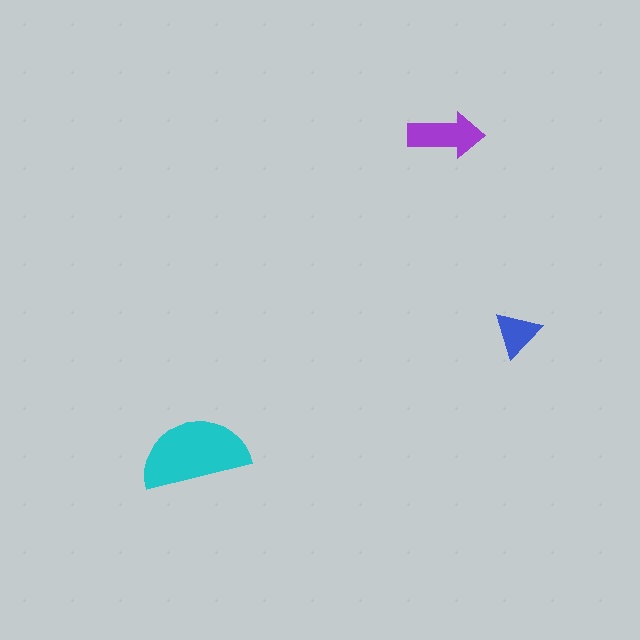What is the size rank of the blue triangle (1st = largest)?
3rd.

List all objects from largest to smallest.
The cyan semicircle, the purple arrow, the blue triangle.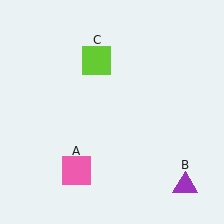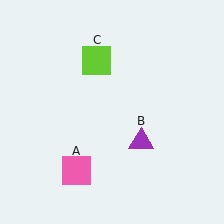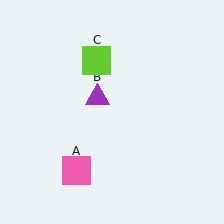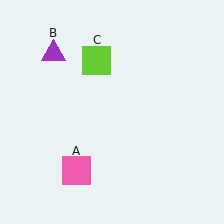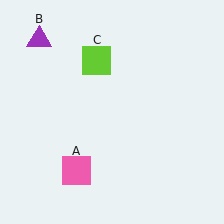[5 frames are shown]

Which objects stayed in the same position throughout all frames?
Pink square (object A) and lime square (object C) remained stationary.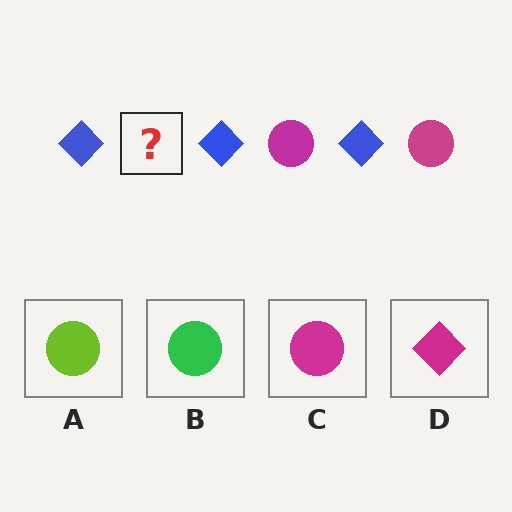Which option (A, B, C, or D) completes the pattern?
C.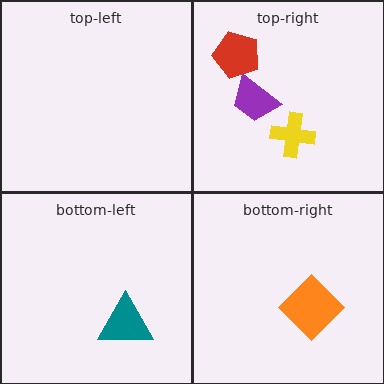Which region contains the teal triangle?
The bottom-left region.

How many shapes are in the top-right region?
3.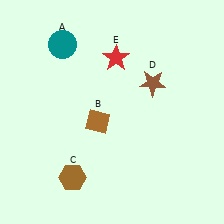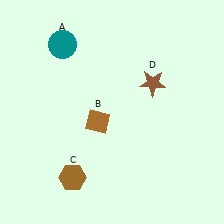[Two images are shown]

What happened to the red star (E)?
The red star (E) was removed in Image 2. It was in the top-right area of Image 1.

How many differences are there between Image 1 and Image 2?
There is 1 difference between the two images.